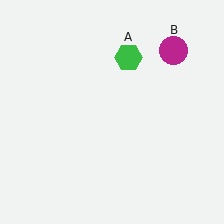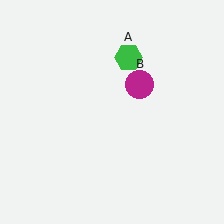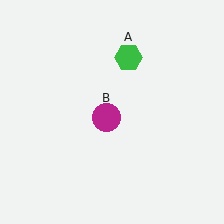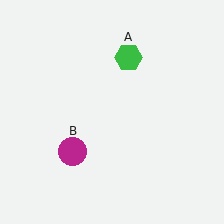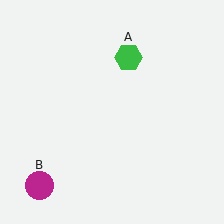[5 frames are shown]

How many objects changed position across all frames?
1 object changed position: magenta circle (object B).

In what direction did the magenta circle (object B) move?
The magenta circle (object B) moved down and to the left.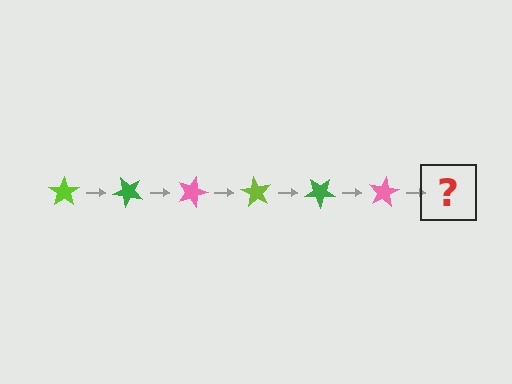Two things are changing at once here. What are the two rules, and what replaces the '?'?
The two rules are that it rotates 45 degrees each step and the color cycles through lime, green, and pink. The '?' should be a lime star, rotated 270 degrees from the start.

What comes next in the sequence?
The next element should be a lime star, rotated 270 degrees from the start.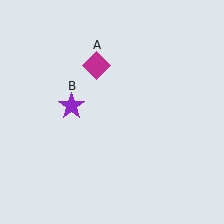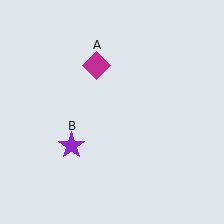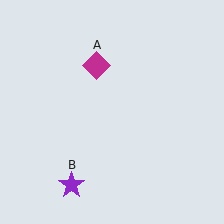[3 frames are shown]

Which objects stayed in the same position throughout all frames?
Magenta diamond (object A) remained stationary.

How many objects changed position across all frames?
1 object changed position: purple star (object B).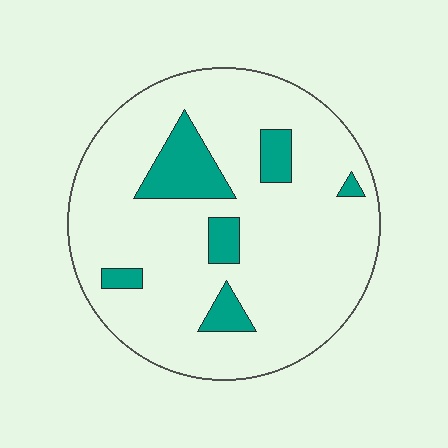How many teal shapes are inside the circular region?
6.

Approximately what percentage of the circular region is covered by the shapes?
Approximately 15%.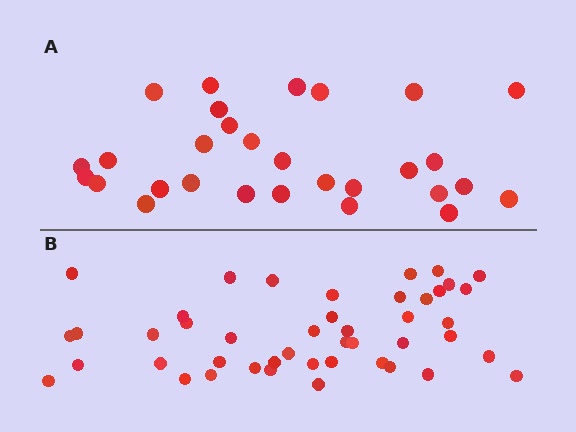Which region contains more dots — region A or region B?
Region B (the bottom region) has more dots.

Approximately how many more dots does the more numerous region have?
Region B has approximately 15 more dots than region A.